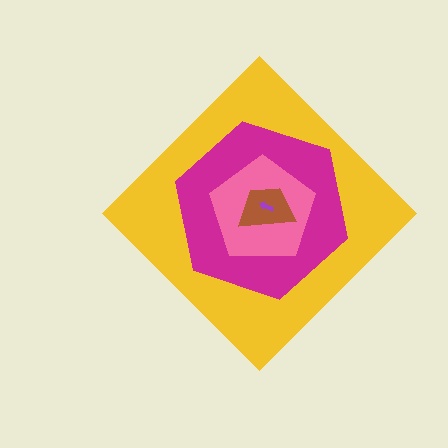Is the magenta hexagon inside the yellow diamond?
Yes.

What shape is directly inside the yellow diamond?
The magenta hexagon.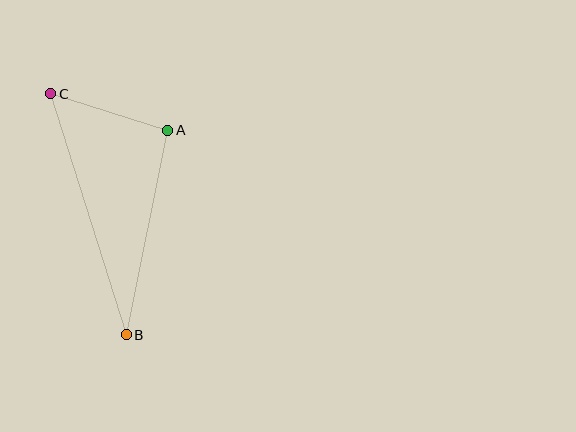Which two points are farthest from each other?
Points B and C are farthest from each other.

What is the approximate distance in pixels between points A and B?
The distance between A and B is approximately 209 pixels.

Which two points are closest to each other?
Points A and C are closest to each other.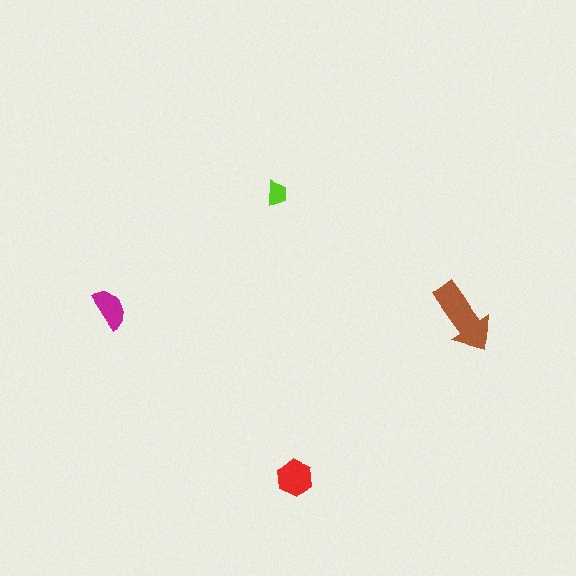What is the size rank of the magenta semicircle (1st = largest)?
3rd.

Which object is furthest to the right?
The brown arrow is rightmost.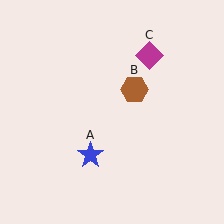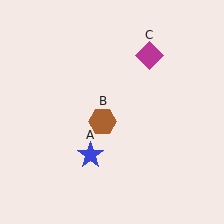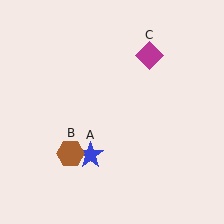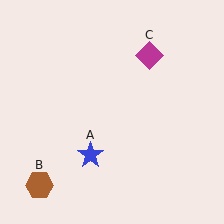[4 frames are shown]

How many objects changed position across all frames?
1 object changed position: brown hexagon (object B).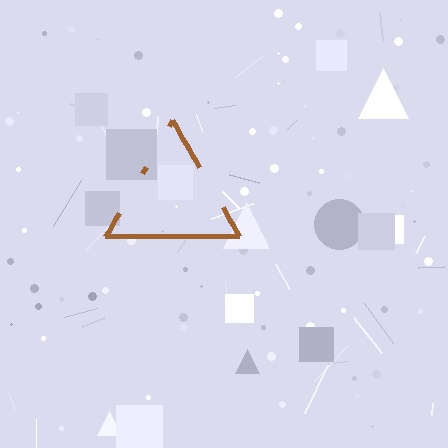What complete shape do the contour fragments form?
The contour fragments form a triangle.